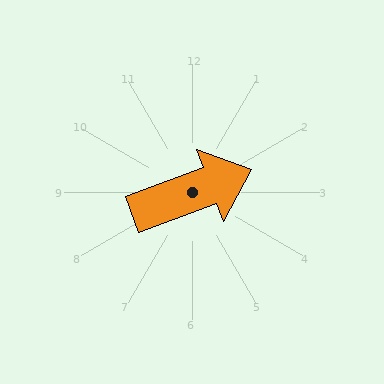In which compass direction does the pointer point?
East.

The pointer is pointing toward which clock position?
Roughly 2 o'clock.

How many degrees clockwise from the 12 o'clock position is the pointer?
Approximately 70 degrees.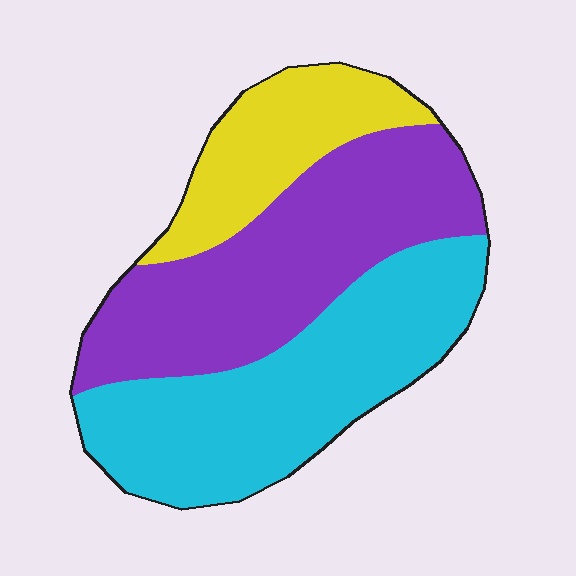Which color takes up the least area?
Yellow, at roughly 20%.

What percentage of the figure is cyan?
Cyan takes up between a quarter and a half of the figure.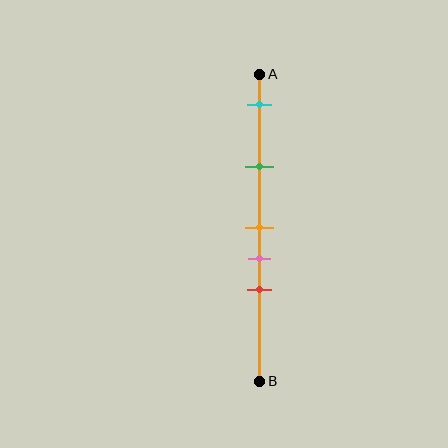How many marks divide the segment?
There are 5 marks dividing the segment.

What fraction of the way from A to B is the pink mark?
The pink mark is approximately 60% (0.6) of the way from A to B.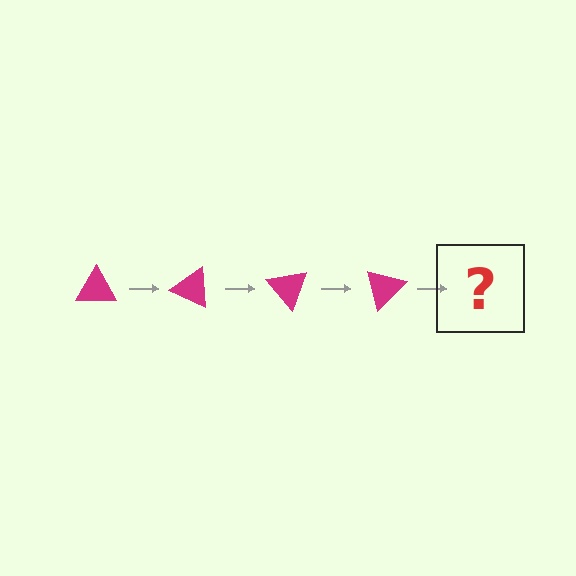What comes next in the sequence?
The next element should be a magenta triangle rotated 100 degrees.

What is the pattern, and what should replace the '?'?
The pattern is that the triangle rotates 25 degrees each step. The '?' should be a magenta triangle rotated 100 degrees.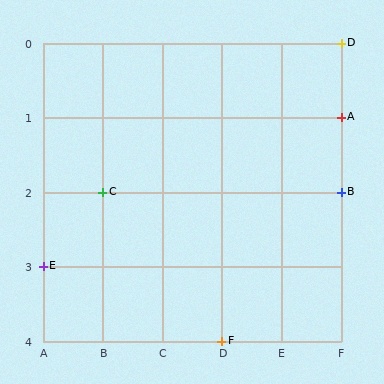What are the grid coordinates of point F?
Point F is at grid coordinates (D, 4).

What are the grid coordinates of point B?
Point B is at grid coordinates (F, 2).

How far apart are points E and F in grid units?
Points E and F are 3 columns and 1 row apart (about 3.2 grid units diagonally).